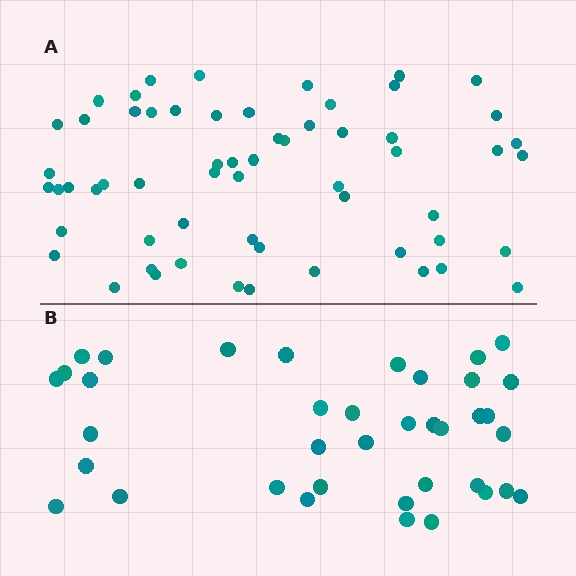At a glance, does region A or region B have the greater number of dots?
Region A (the top region) has more dots.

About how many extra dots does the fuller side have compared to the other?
Region A has approximately 20 more dots than region B.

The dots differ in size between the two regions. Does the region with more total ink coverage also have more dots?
No. Region B has more total ink coverage because its dots are larger, but region A actually contains more individual dots. Total area can be misleading — the number of items is what matters here.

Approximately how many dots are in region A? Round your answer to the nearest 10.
About 60 dots.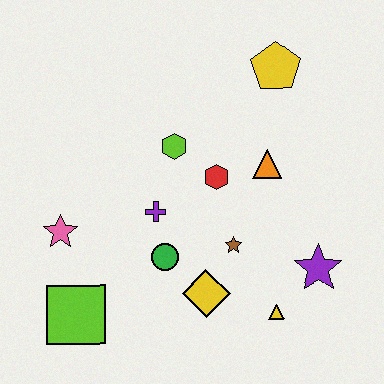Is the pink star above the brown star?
Yes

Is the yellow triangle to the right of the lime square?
Yes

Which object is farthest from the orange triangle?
The lime square is farthest from the orange triangle.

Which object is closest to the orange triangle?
The red hexagon is closest to the orange triangle.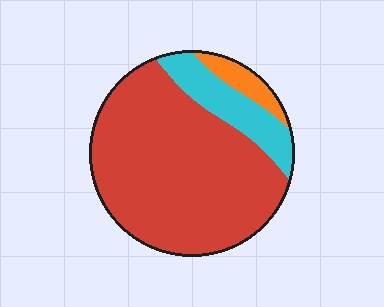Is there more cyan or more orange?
Cyan.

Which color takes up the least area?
Orange, at roughly 5%.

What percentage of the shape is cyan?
Cyan takes up less than a quarter of the shape.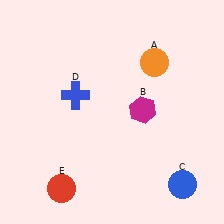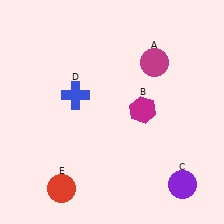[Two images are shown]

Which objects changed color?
A changed from orange to magenta. C changed from blue to purple.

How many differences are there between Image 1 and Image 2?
There are 2 differences between the two images.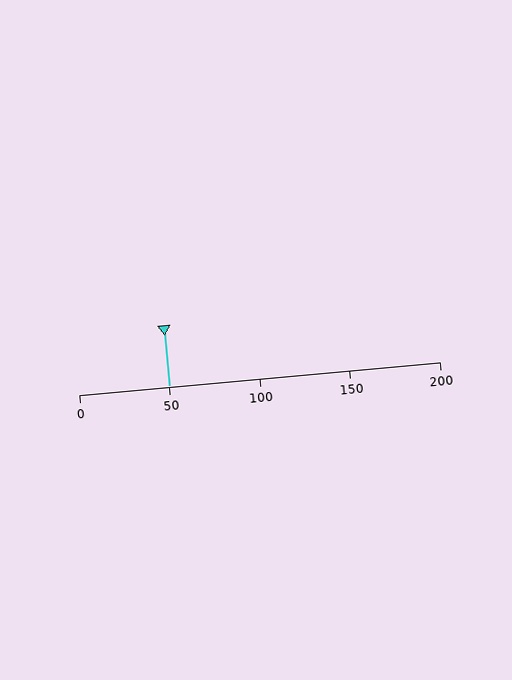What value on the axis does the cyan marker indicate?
The marker indicates approximately 50.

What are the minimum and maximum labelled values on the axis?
The axis runs from 0 to 200.